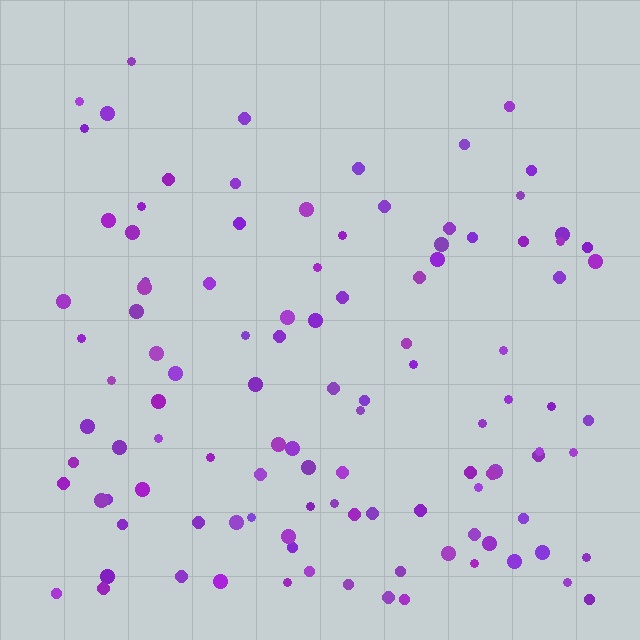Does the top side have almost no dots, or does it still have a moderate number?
Still a moderate number, just noticeably fewer than the bottom.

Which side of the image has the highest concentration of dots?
The bottom.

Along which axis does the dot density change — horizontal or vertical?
Vertical.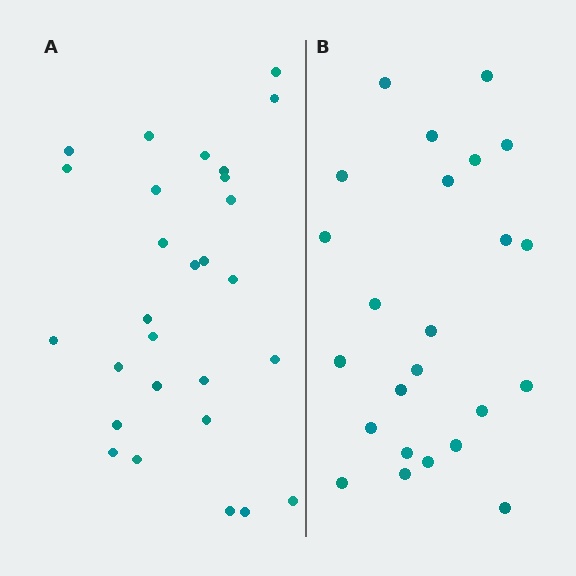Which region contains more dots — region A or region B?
Region A (the left region) has more dots.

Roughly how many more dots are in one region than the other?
Region A has about 4 more dots than region B.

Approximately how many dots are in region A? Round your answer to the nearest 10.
About 30 dots. (The exact count is 28, which rounds to 30.)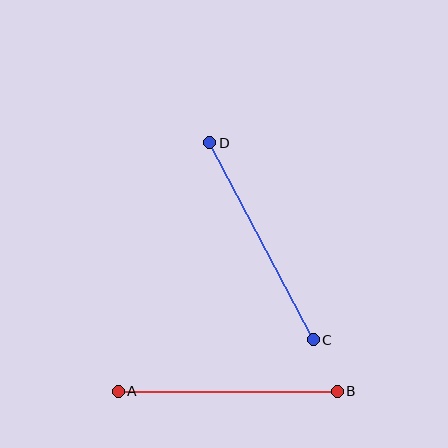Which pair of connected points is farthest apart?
Points C and D are farthest apart.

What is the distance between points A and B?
The distance is approximately 219 pixels.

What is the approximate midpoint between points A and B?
The midpoint is at approximately (228, 391) pixels.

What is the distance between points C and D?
The distance is approximately 223 pixels.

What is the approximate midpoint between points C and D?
The midpoint is at approximately (262, 241) pixels.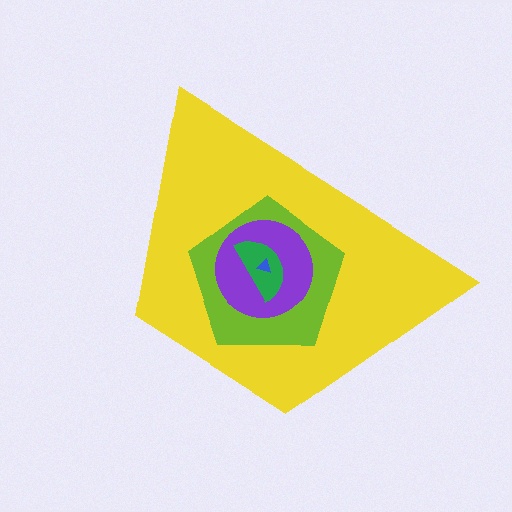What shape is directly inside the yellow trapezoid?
The lime pentagon.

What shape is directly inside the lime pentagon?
The purple circle.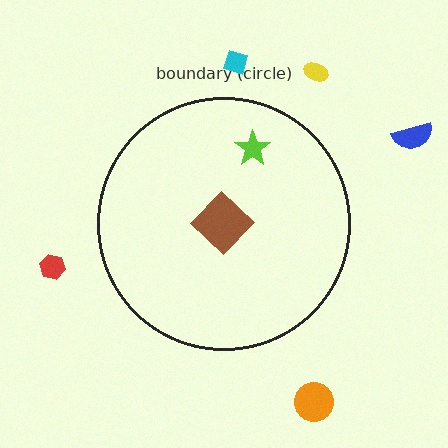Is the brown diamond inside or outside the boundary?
Inside.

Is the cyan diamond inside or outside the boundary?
Outside.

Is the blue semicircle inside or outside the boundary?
Outside.